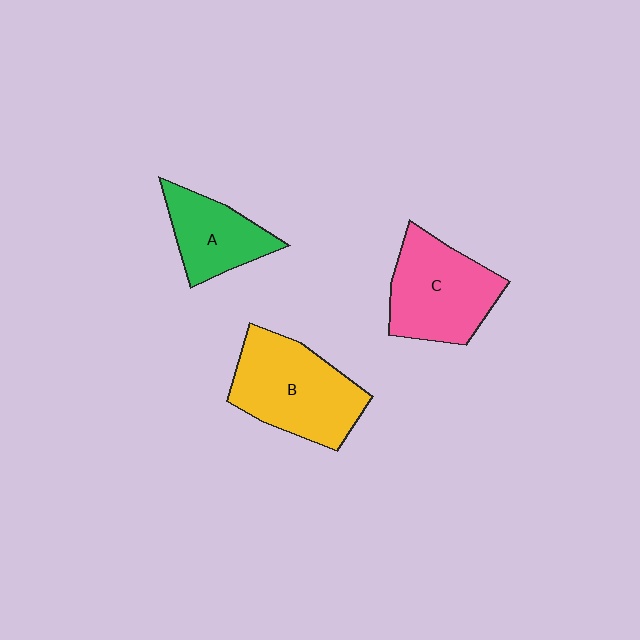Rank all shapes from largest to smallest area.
From largest to smallest: B (yellow), C (pink), A (green).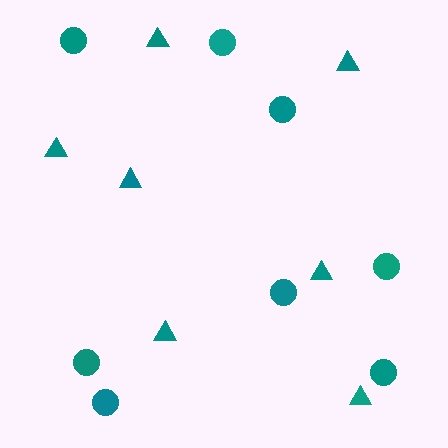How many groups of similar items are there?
There are 2 groups: one group of circles (8) and one group of triangles (7).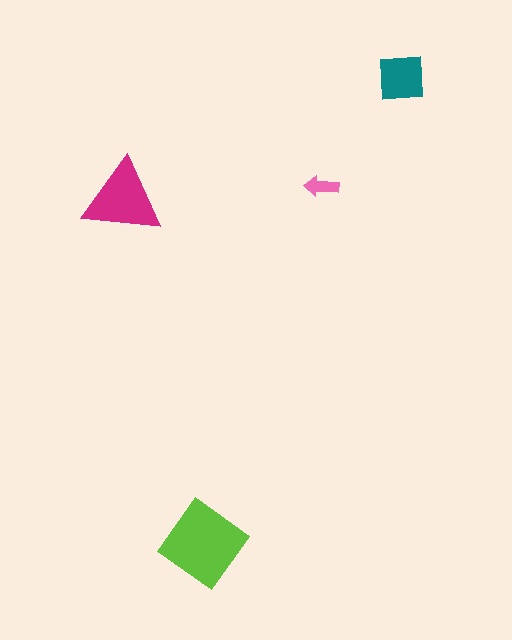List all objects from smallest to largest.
The pink arrow, the teal square, the magenta triangle, the lime diamond.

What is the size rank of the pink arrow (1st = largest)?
4th.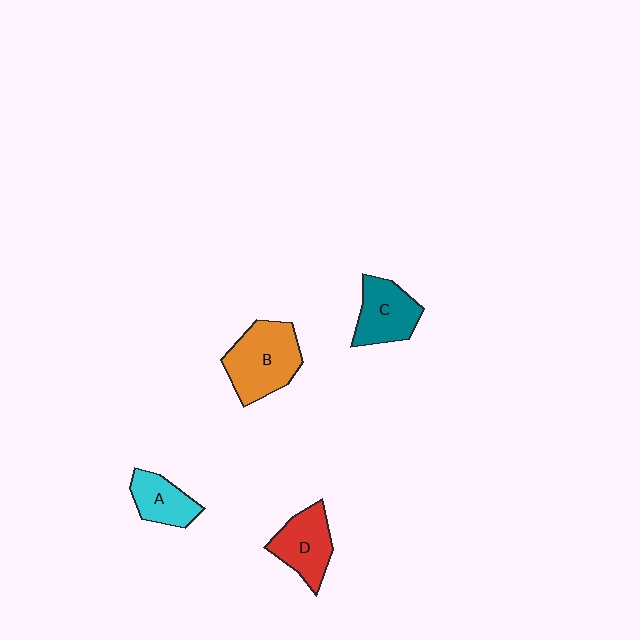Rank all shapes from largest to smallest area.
From largest to smallest: B (orange), C (teal), D (red), A (cyan).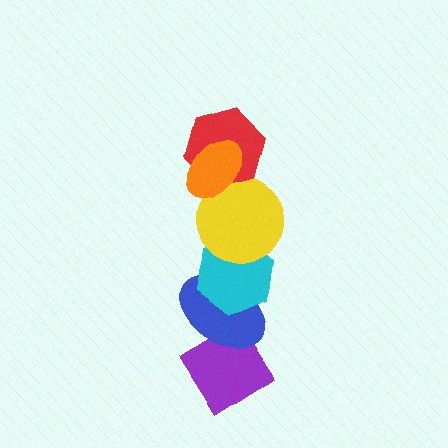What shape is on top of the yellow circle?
The red hexagon is on top of the yellow circle.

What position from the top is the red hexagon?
The red hexagon is 2nd from the top.